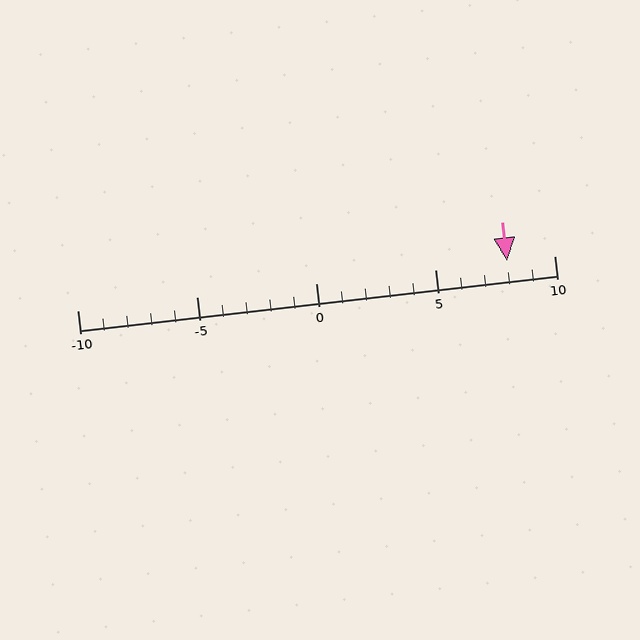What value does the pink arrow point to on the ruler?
The pink arrow points to approximately 8.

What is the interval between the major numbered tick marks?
The major tick marks are spaced 5 units apart.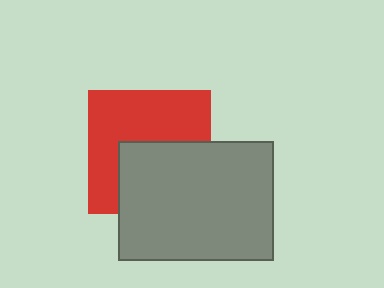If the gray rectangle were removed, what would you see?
You would see the complete red square.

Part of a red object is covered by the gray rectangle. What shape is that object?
It is a square.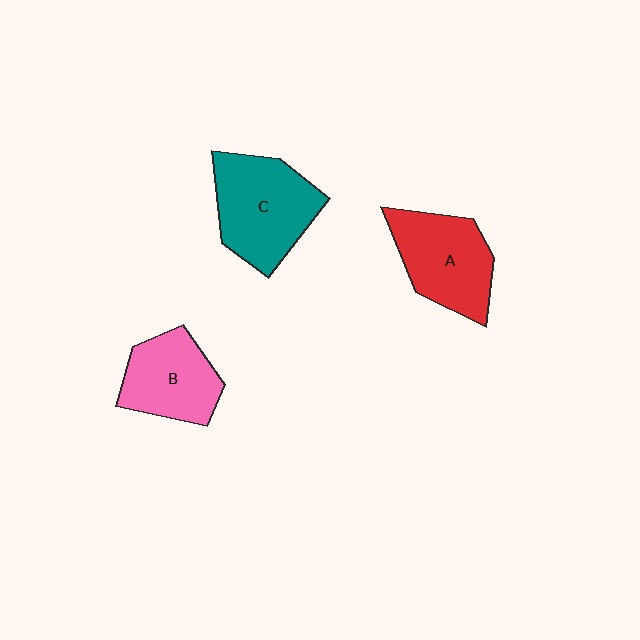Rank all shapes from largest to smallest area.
From largest to smallest: C (teal), A (red), B (pink).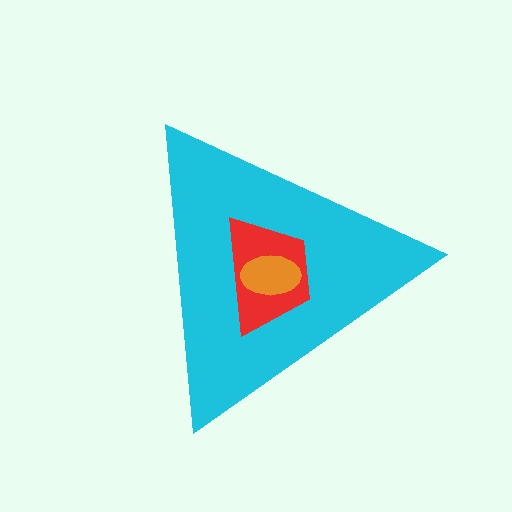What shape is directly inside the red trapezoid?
The orange ellipse.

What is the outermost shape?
The cyan triangle.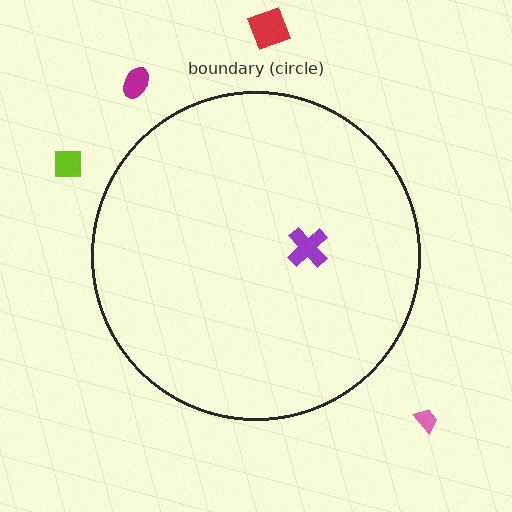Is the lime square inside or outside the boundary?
Outside.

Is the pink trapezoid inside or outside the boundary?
Outside.